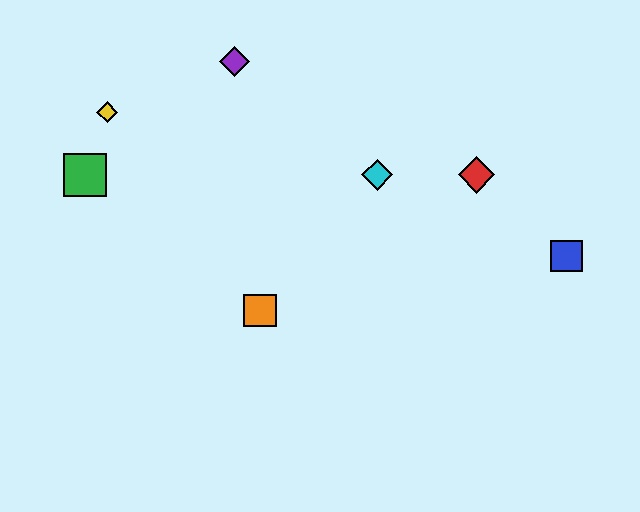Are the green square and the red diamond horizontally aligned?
Yes, both are at y≈175.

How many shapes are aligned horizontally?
3 shapes (the red diamond, the green square, the cyan diamond) are aligned horizontally.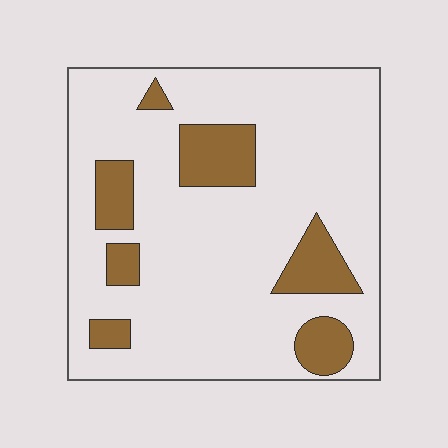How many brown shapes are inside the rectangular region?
7.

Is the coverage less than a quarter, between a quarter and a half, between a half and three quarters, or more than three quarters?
Less than a quarter.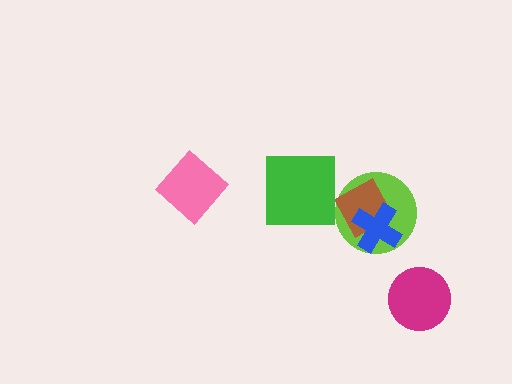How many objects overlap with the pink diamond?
0 objects overlap with the pink diamond.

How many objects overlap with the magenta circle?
0 objects overlap with the magenta circle.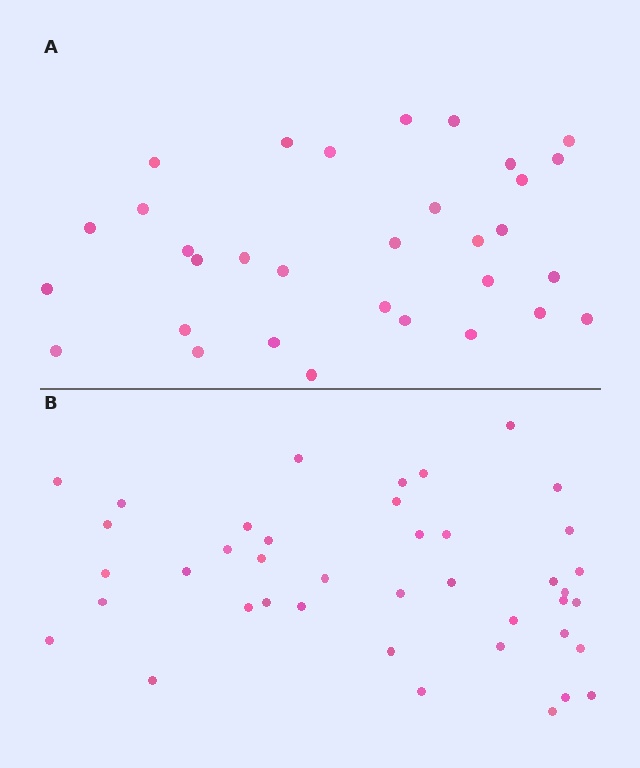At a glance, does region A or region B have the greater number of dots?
Region B (the bottom region) has more dots.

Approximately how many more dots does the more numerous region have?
Region B has roughly 8 or so more dots than region A.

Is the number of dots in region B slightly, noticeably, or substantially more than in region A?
Region B has noticeably more, but not dramatically so. The ratio is roughly 1.3 to 1.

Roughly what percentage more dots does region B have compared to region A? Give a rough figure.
About 30% more.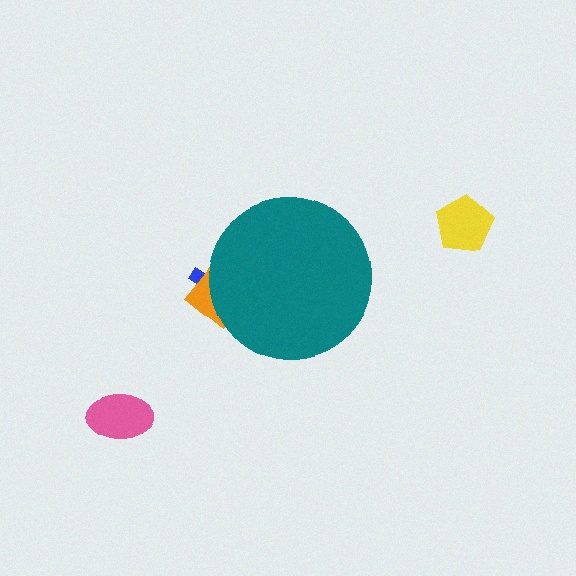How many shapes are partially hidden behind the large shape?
2 shapes are partially hidden.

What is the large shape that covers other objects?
A teal circle.